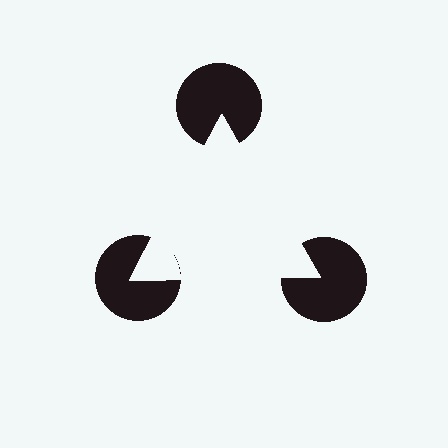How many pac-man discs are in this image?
There are 3 — one at each vertex of the illusory triangle.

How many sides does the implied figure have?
3 sides.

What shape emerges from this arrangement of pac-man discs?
An illusory triangle — its edges are inferred from the aligned wedge cuts in the pac-man discs, not physically drawn.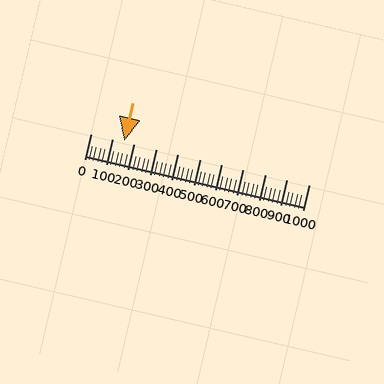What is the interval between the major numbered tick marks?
The major tick marks are spaced 100 units apart.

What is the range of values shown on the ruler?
The ruler shows values from 0 to 1000.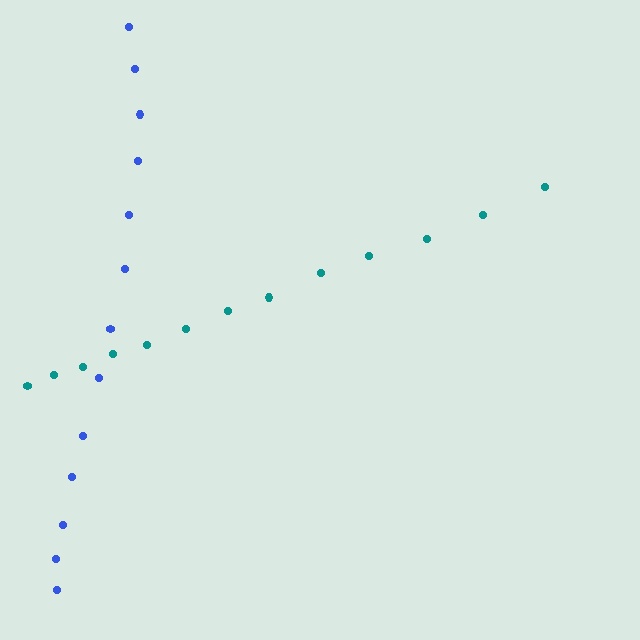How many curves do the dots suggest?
There are 2 distinct paths.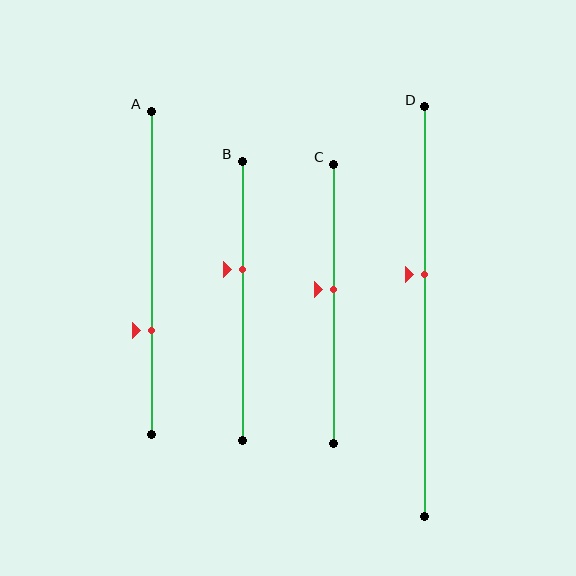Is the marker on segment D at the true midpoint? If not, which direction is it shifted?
No, the marker on segment D is shifted upward by about 9% of the segment length.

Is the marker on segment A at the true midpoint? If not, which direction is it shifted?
No, the marker on segment A is shifted downward by about 18% of the segment length.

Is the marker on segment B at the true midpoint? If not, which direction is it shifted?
No, the marker on segment B is shifted upward by about 11% of the segment length.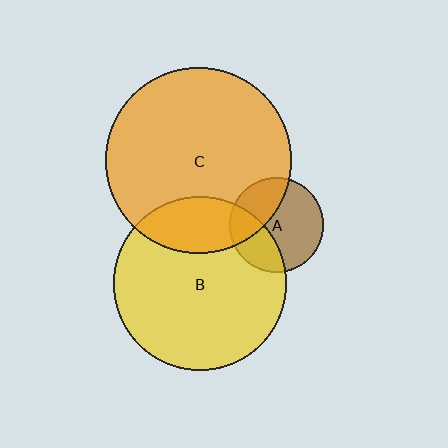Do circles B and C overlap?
Yes.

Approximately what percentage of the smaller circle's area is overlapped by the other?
Approximately 20%.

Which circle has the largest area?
Circle C (orange).